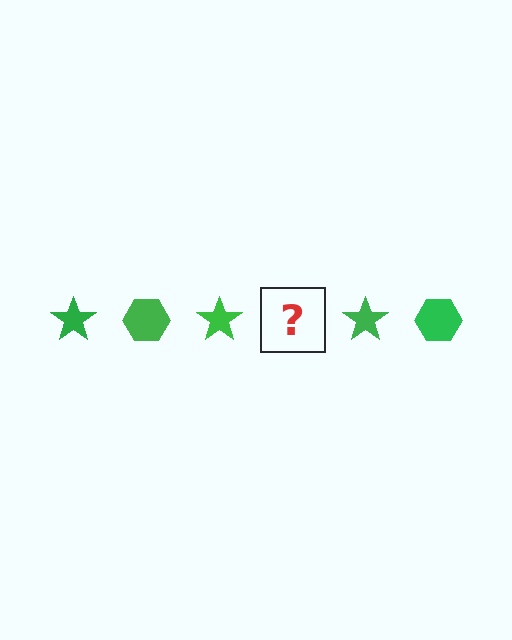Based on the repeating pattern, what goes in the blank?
The blank should be a green hexagon.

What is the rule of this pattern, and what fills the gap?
The rule is that the pattern cycles through star, hexagon shapes in green. The gap should be filled with a green hexagon.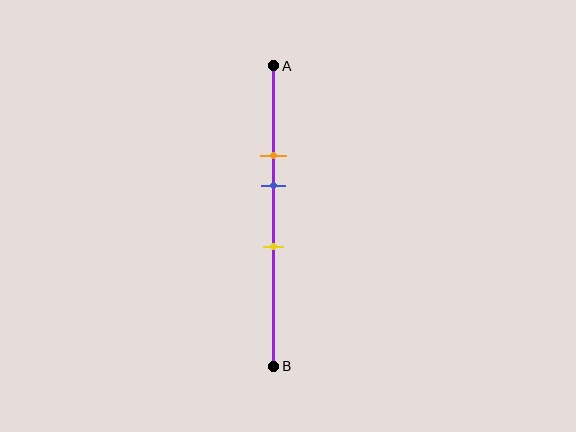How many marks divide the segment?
There are 3 marks dividing the segment.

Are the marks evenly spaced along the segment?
Yes, the marks are approximately evenly spaced.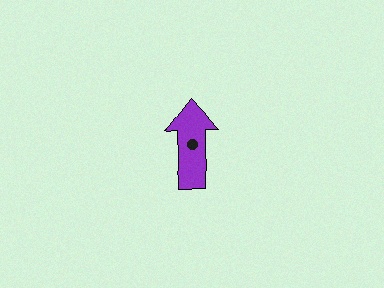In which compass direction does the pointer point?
North.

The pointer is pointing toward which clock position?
Roughly 12 o'clock.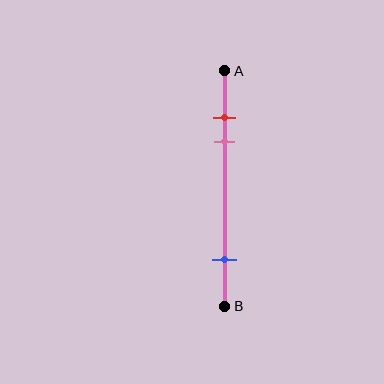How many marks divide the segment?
There are 3 marks dividing the segment.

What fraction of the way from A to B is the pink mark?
The pink mark is approximately 30% (0.3) of the way from A to B.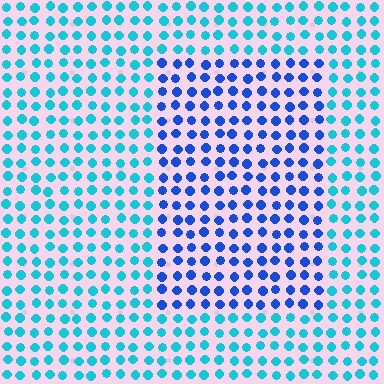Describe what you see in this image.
The image is filled with small cyan elements in a uniform arrangement. A rectangle-shaped region is visible where the elements are tinted to a slightly different hue, forming a subtle color boundary.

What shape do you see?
I see a rectangle.